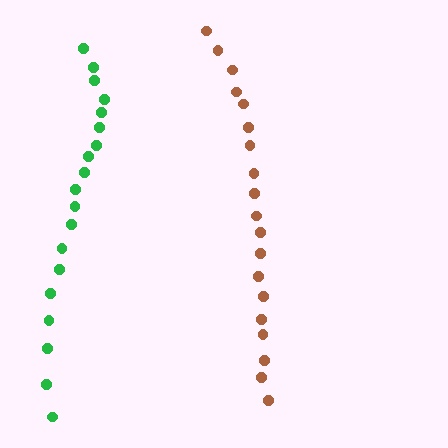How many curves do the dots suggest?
There are 2 distinct paths.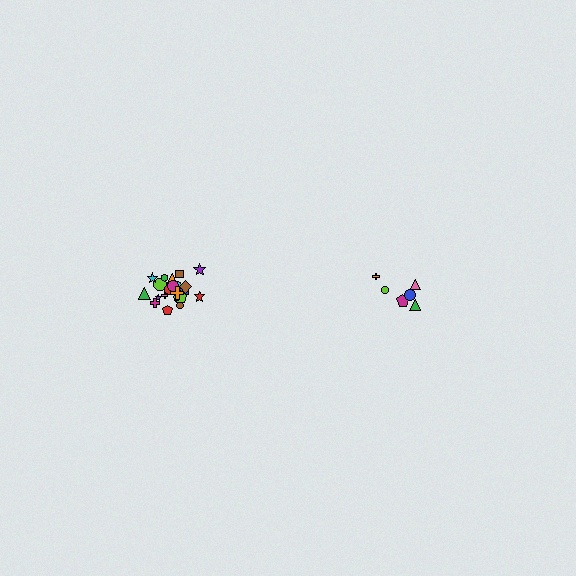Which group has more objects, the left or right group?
The left group.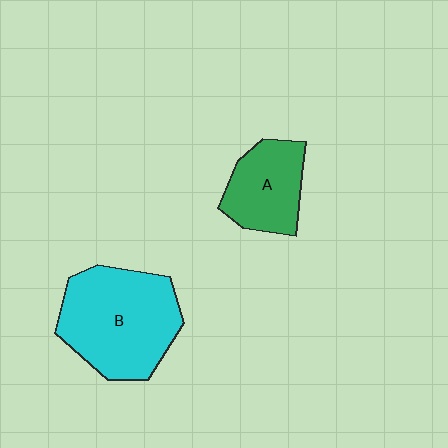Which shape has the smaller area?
Shape A (green).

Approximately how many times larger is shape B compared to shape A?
Approximately 1.8 times.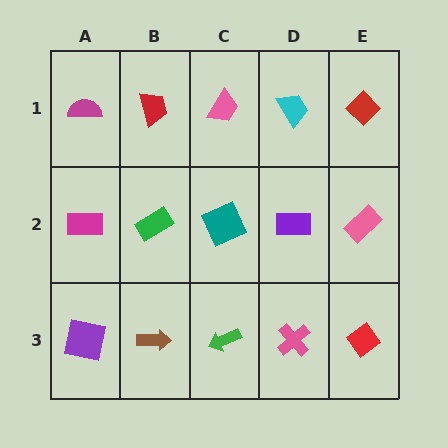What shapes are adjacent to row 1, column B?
A green rectangle (row 2, column B), a magenta semicircle (row 1, column A), a pink trapezoid (row 1, column C).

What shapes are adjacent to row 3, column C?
A teal square (row 2, column C), a brown arrow (row 3, column B), a pink cross (row 3, column D).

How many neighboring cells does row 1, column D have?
3.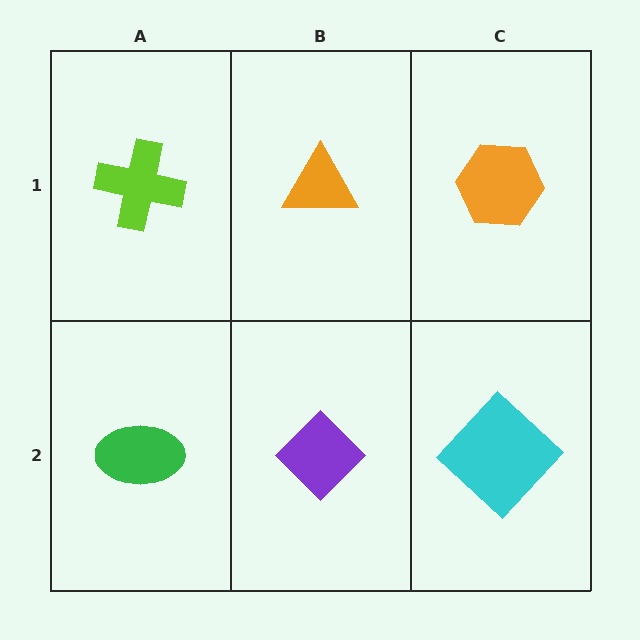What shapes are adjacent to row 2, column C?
An orange hexagon (row 1, column C), a purple diamond (row 2, column B).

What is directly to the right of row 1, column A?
An orange triangle.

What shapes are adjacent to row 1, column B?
A purple diamond (row 2, column B), a lime cross (row 1, column A), an orange hexagon (row 1, column C).